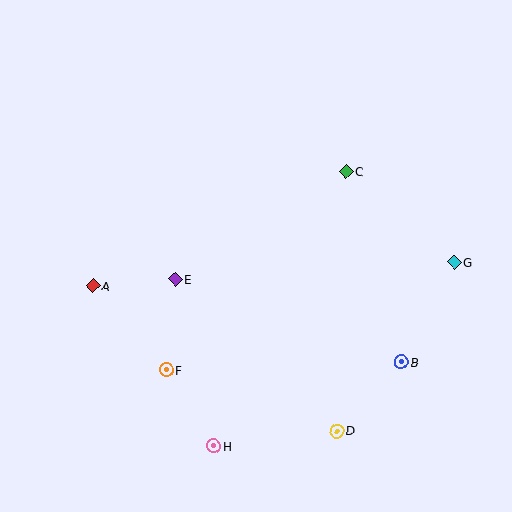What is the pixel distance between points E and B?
The distance between E and B is 241 pixels.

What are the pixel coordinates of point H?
Point H is at (214, 446).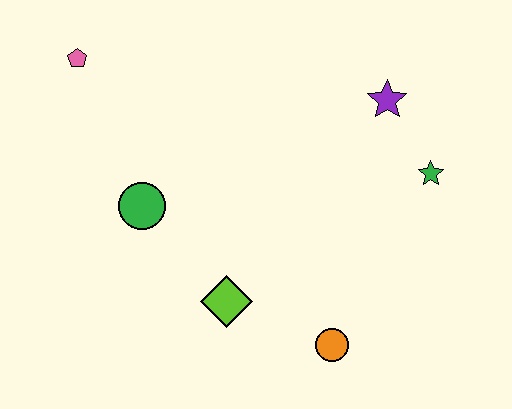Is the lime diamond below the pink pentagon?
Yes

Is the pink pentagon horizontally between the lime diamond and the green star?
No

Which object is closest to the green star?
The purple star is closest to the green star.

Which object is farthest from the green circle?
The green star is farthest from the green circle.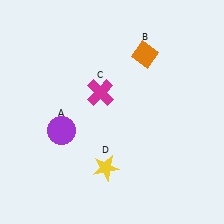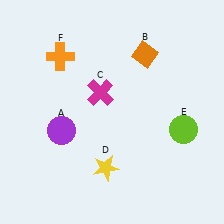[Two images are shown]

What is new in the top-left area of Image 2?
An orange cross (F) was added in the top-left area of Image 2.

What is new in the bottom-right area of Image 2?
A lime circle (E) was added in the bottom-right area of Image 2.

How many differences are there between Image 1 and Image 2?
There are 2 differences between the two images.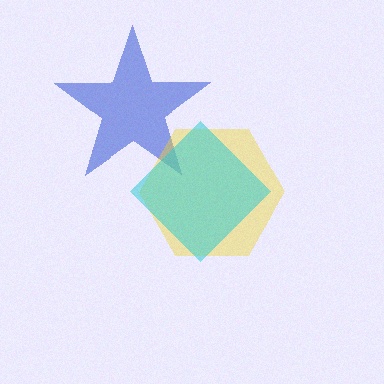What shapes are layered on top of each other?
The layered shapes are: a blue star, a yellow hexagon, a cyan diamond.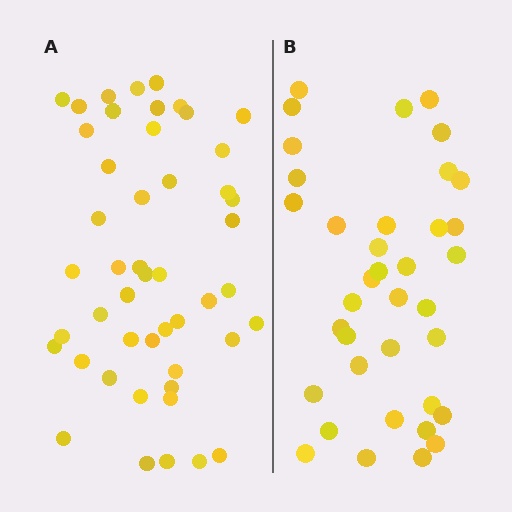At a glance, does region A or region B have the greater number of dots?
Region A (the left region) has more dots.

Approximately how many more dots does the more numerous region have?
Region A has roughly 12 or so more dots than region B.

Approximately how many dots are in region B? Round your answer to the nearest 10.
About 40 dots. (The exact count is 37, which rounds to 40.)